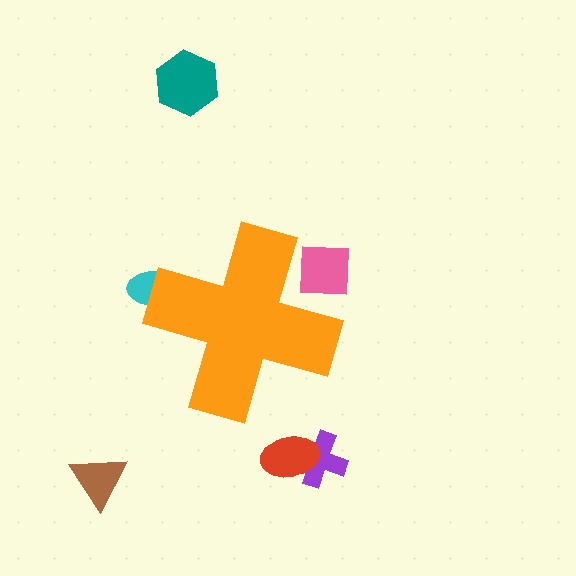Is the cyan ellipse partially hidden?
Yes, the cyan ellipse is partially hidden behind the orange cross.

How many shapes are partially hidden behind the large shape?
2 shapes are partially hidden.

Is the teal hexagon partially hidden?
No, the teal hexagon is fully visible.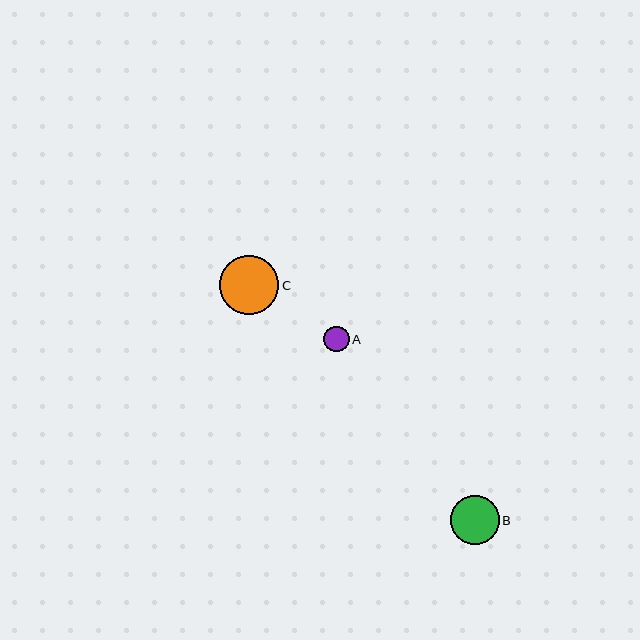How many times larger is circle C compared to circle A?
Circle C is approximately 2.3 times the size of circle A.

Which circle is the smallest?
Circle A is the smallest with a size of approximately 25 pixels.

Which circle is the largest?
Circle C is the largest with a size of approximately 59 pixels.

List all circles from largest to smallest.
From largest to smallest: C, B, A.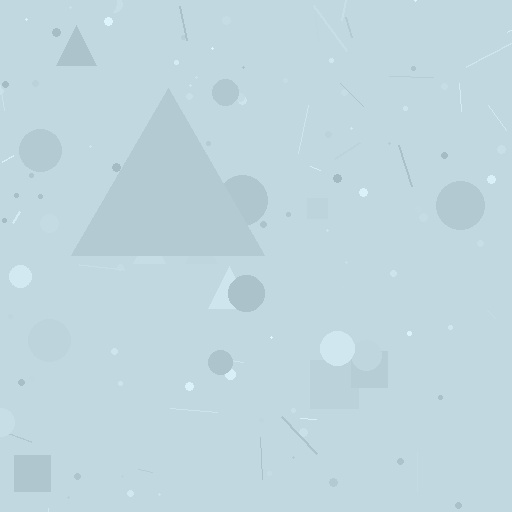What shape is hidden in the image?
A triangle is hidden in the image.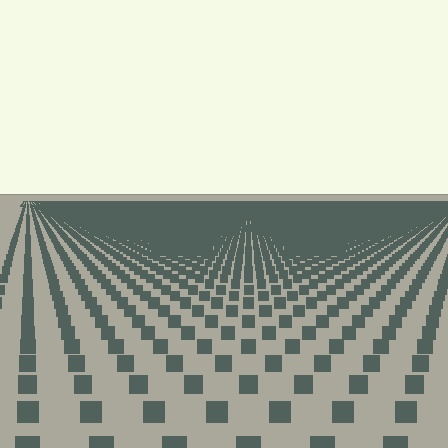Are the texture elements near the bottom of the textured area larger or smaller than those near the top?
Larger. Near the bottom, elements are closer to the viewer and appear at a bigger on-screen size.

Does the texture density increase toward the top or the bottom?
Density increases toward the top.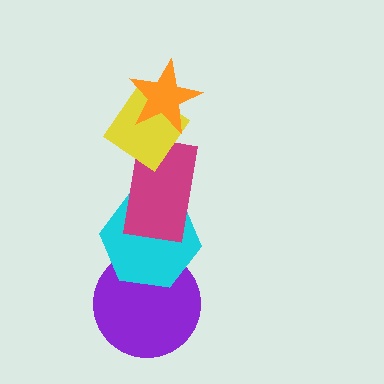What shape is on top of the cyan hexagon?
The magenta rectangle is on top of the cyan hexagon.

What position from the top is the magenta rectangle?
The magenta rectangle is 3rd from the top.